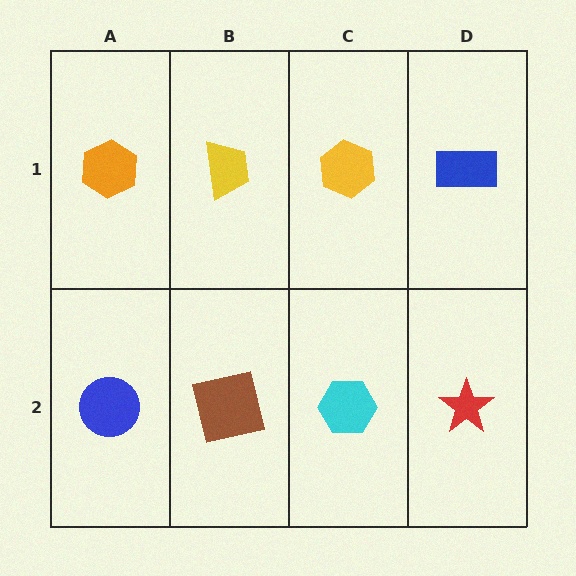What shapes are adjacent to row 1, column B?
A brown square (row 2, column B), an orange hexagon (row 1, column A), a yellow hexagon (row 1, column C).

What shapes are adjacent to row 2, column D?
A blue rectangle (row 1, column D), a cyan hexagon (row 2, column C).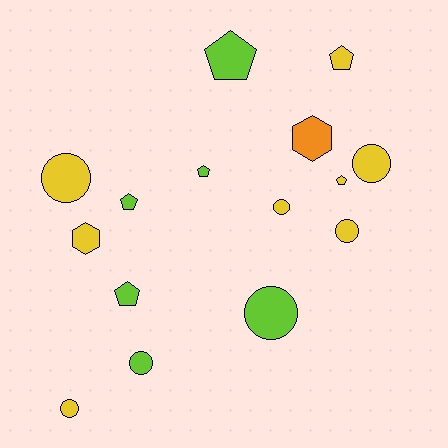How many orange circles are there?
There are no orange circles.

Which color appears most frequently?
Yellow, with 8 objects.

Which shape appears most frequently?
Circle, with 7 objects.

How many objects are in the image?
There are 15 objects.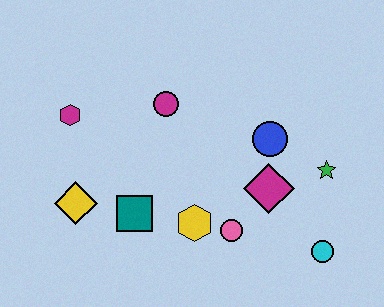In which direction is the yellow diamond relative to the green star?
The yellow diamond is to the left of the green star.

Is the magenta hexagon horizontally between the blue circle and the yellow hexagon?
No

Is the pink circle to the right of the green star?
No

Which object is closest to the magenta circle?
The magenta hexagon is closest to the magenta circle.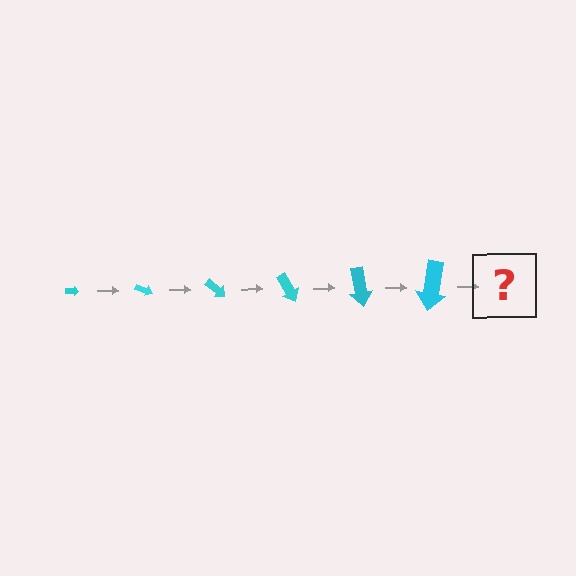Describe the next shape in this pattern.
It should be an arrow, larger than the previous one and rotated 120 degrees from the start.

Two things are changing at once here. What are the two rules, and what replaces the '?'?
The two rules are that the arrow grows larger each step and it rotates 20 degrees each step. The '?' should be an arrow, larger than the previous one and rotated 120 degrees from the start.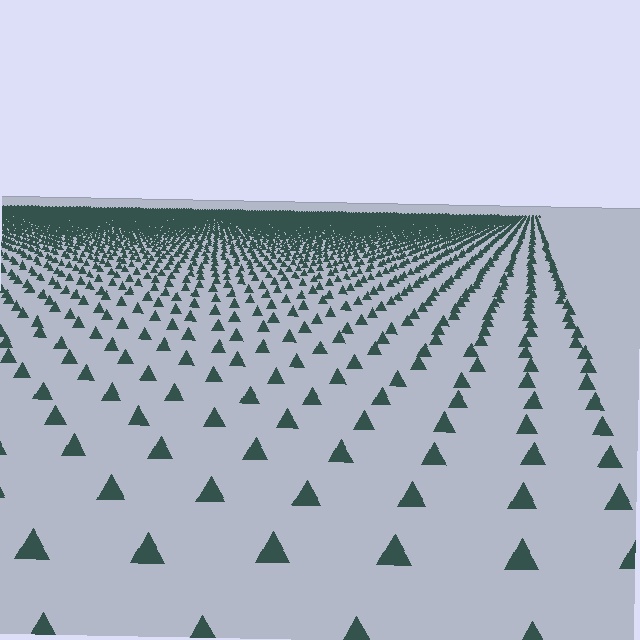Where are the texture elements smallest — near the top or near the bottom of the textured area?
Near the top.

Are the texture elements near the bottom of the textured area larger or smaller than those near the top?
Larger. Near the bottom, elements are closer to the viewer and appear at a bigger on-screen size.